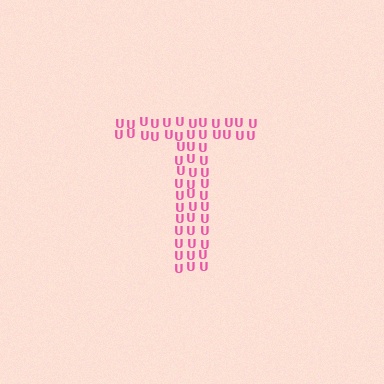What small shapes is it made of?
It is made of small letter U's.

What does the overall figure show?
The overall figure shows the letter T.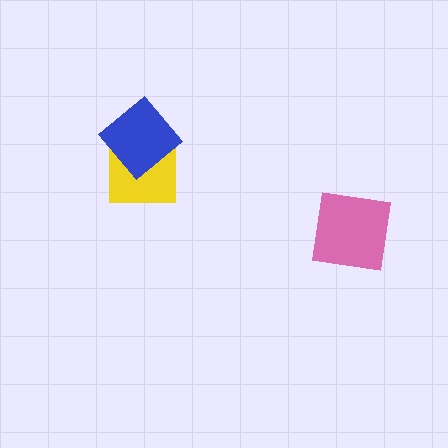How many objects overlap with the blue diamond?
1 object overlaps with the blue diamond.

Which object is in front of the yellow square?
The blue diamond is in front of the yellow square.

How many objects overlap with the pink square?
0 objects overlap with the pink square.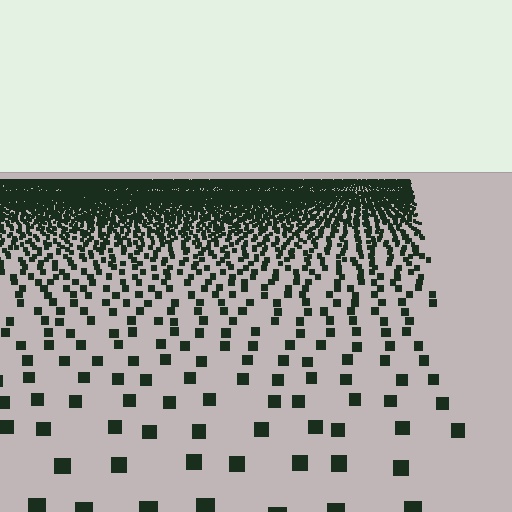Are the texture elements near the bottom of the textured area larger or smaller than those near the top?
Larger. Near the bottom, elements are closer to the viewer and appear at a bigger on-screen size.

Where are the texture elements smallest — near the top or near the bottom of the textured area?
Near the top.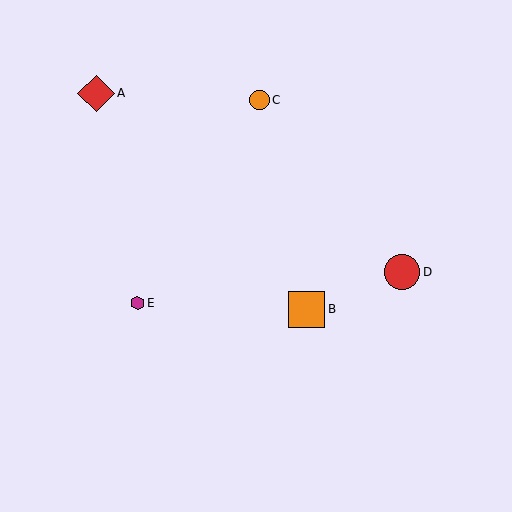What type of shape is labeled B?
Shape B is an orange square.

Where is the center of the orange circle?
The center of the orange circle is at (259, 100).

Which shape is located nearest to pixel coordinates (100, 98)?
The red diamond (labeled A) at (96, 93) is nearest to that location.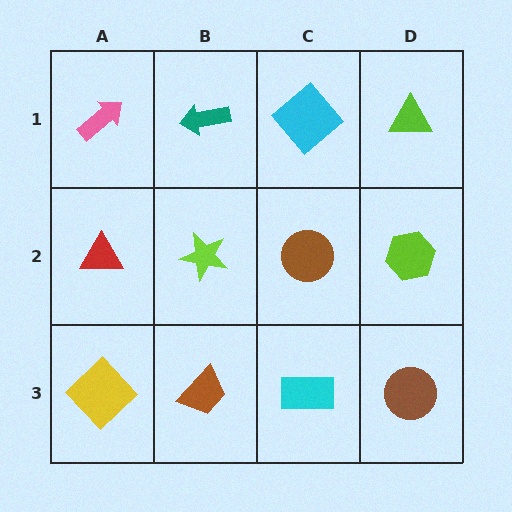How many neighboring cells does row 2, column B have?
4.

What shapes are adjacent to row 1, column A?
A red triangle (row 2, column A), a teal arrow (row 1, column B).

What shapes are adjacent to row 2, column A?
A pink arrow (row 1, column A), a yellow diamond (row 3, column A), a lime star (row 2, column B).